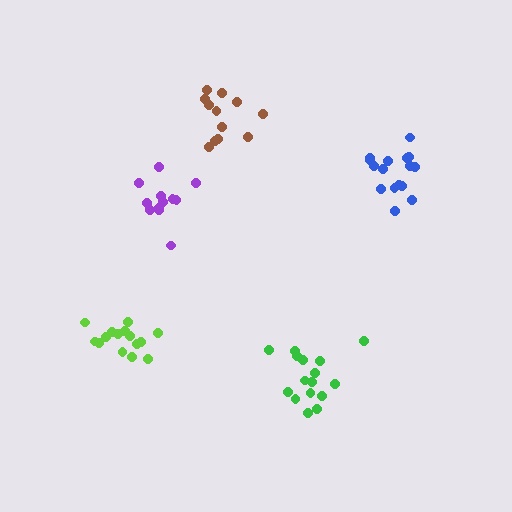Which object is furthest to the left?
The lime cluster is leftmost.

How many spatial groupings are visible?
There are 5 spatial groupings.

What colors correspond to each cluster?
The clusters are colored: blue, purple, lime, brown, green.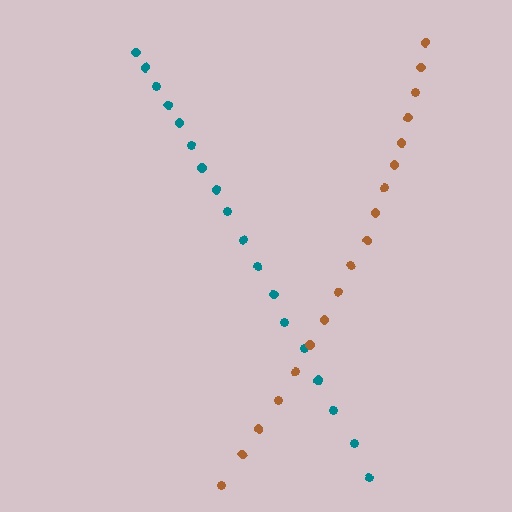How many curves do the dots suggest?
There are 2 distinct paths.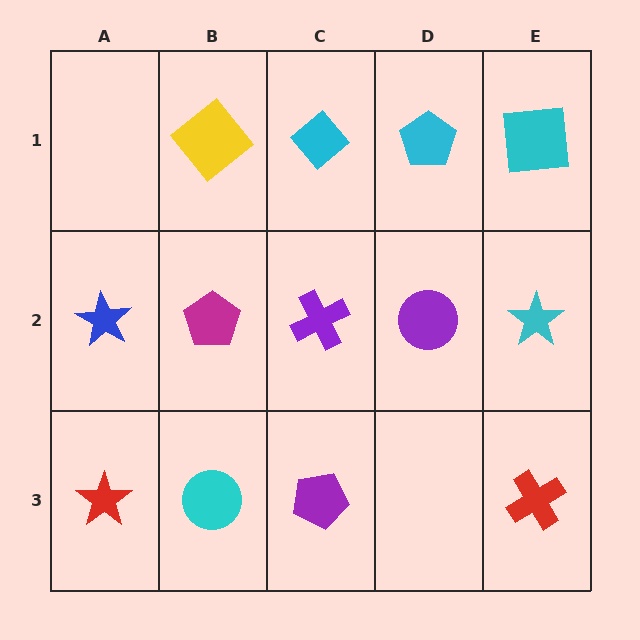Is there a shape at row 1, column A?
No, that cell is empty.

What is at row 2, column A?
A blue star.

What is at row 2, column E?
A cyan star.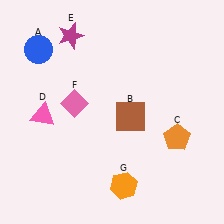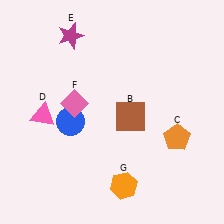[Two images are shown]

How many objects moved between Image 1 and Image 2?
1 object moved between the two images.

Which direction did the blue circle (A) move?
The blue circle (A) moved down.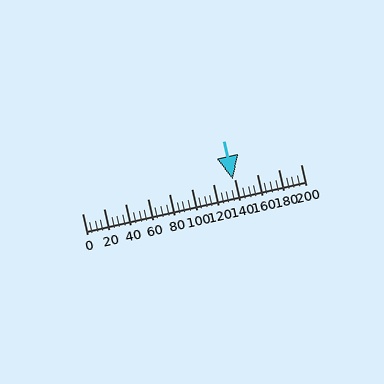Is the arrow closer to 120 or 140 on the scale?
The arrow is closer to 140.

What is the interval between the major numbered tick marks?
The major tick marks are spaced 20 units apart.